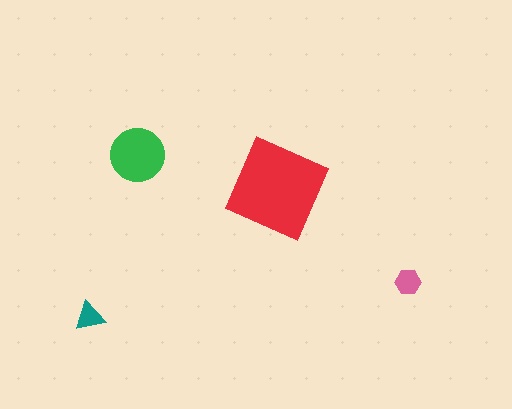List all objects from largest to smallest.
The red square, the green circle, the pink hexagon, the teal triangle.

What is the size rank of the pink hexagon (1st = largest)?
3rd.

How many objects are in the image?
There are 4 objects in the image.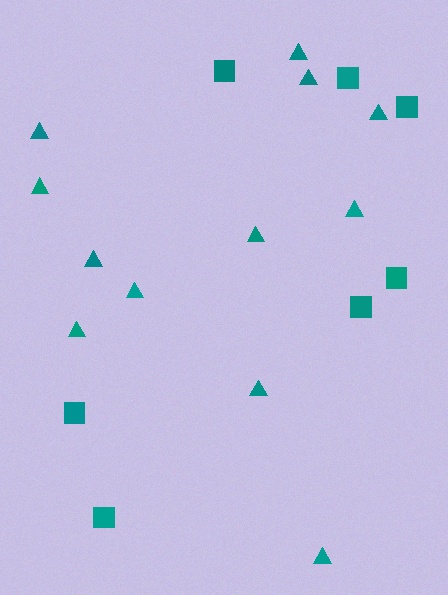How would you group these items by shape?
There are 2 groups: one group of squares (7) and one group of triangles (12).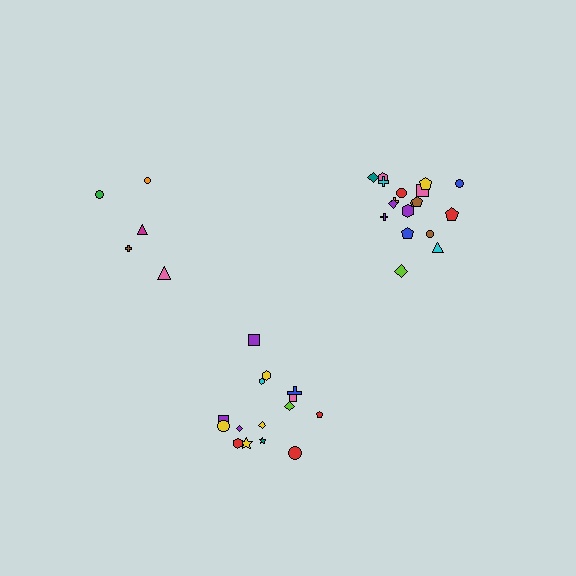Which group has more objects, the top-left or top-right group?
The top-right group.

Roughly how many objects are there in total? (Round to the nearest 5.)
Roughly 40 objects in total.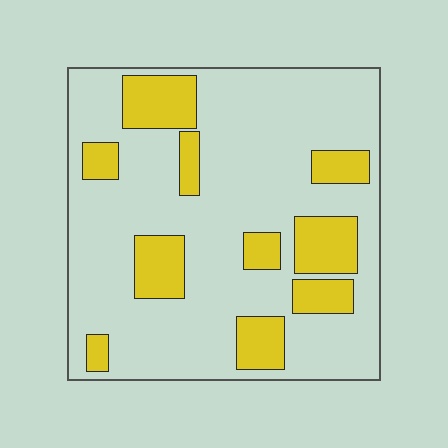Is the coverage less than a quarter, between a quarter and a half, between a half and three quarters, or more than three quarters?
Less than a quarter.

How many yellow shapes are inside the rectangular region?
10.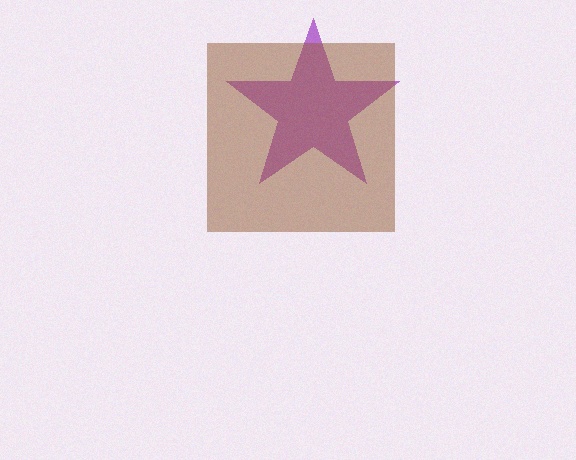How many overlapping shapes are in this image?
There are 2 overlapping shapes in the image.